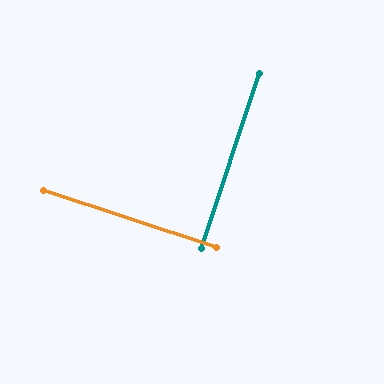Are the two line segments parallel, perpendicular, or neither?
Perpendicular — they meet at approximately 90°.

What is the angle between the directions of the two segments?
Approximately 90 degrees.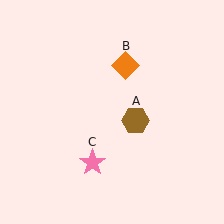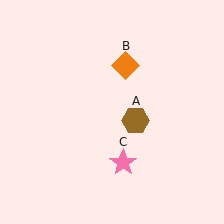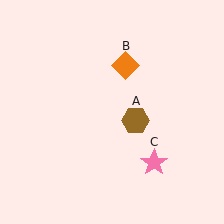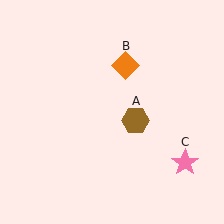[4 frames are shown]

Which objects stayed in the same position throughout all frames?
Brown hexagon (object A) and orange diamond (object B) remained stationary.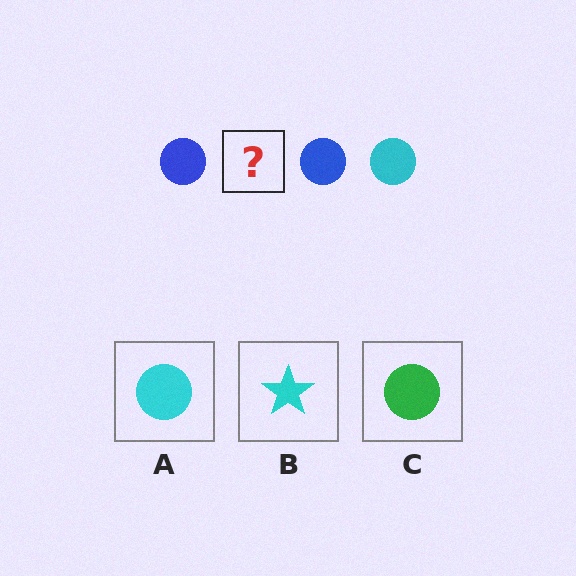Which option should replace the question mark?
Option A.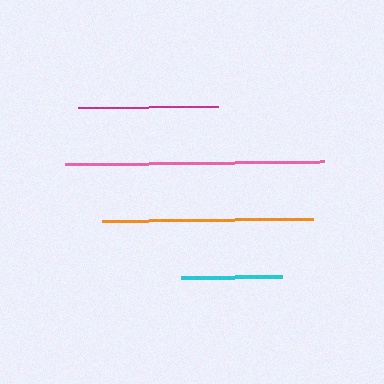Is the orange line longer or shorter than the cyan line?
The orange line is longer than the cyan line.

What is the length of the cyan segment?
The cyan segment is approximately 101 pixels long.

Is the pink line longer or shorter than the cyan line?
The pink line is longer than the cyan line.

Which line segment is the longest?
The pink line is the longest at approximately 259 pixels.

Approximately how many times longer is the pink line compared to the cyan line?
The pink line is approximately 2.6 times the length of the cyan line.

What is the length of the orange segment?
The orange segment is approximately 211 pixels long.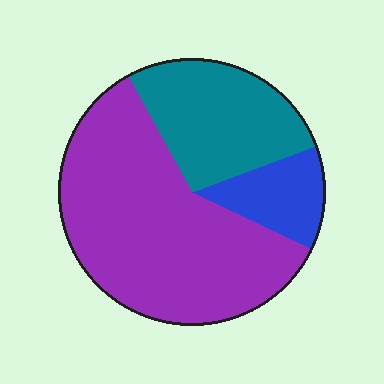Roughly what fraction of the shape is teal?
Teal covers 27% of the shape.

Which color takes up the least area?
Blue, at roughly 15%.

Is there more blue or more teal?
Teal.